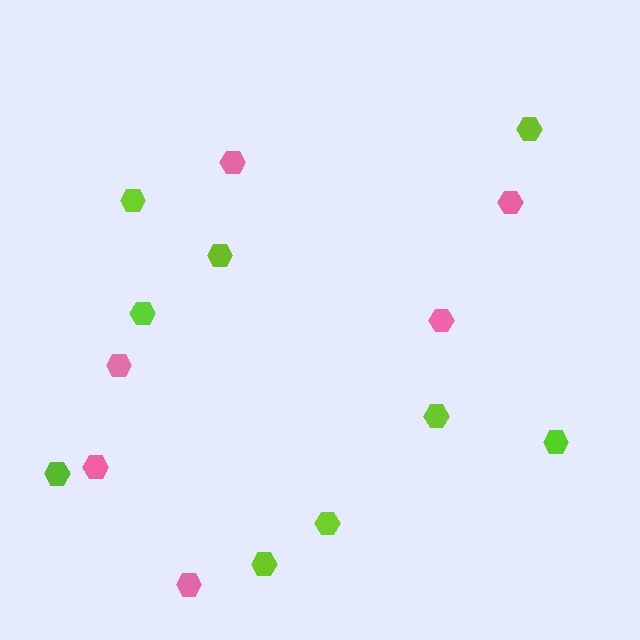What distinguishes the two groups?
There are 2 groups: one group of pink hexagons (6) and one group of lime hexagons (9).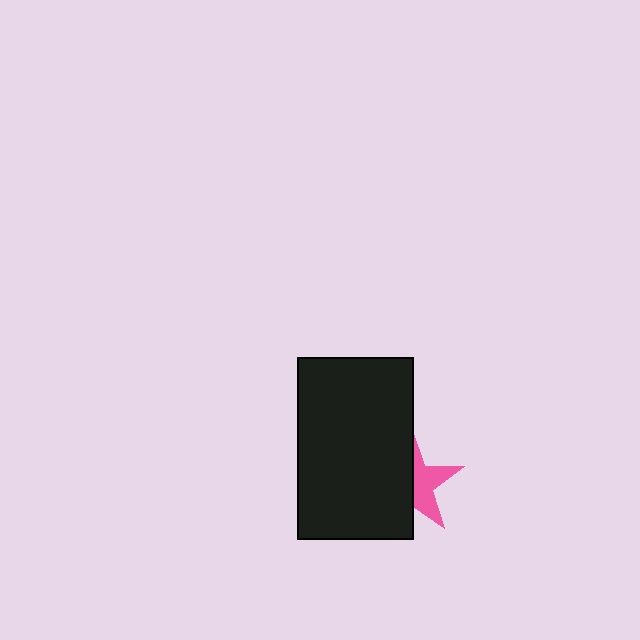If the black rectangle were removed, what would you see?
You would see the complete pink star.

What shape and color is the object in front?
The object in front is a black rectangle.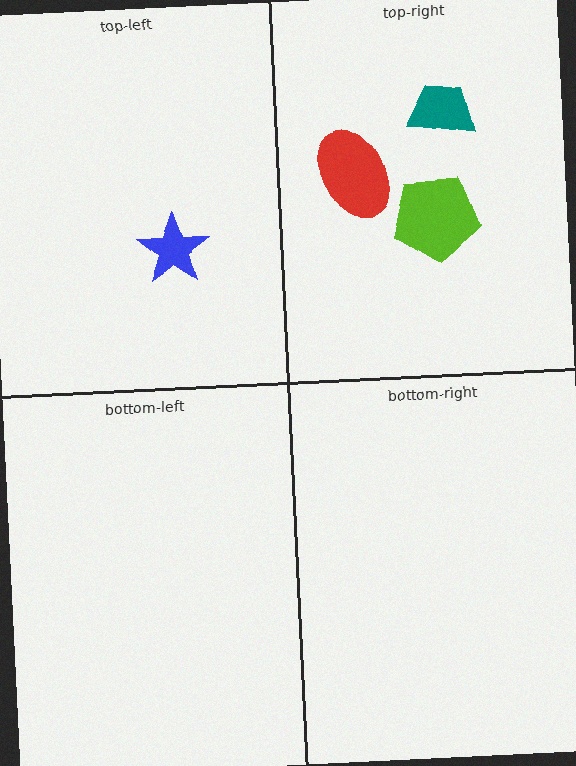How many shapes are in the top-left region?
1.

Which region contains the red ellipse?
The top-right region.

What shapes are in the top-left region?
The blue star.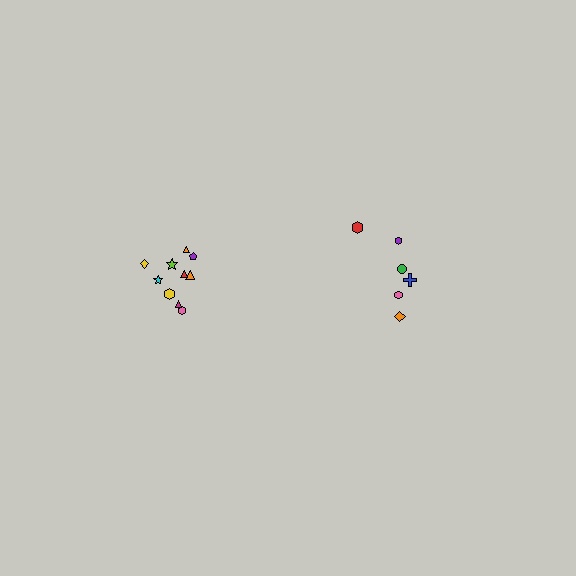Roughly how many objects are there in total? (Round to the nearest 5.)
Roughly 15 objects in total.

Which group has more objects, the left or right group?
The left group.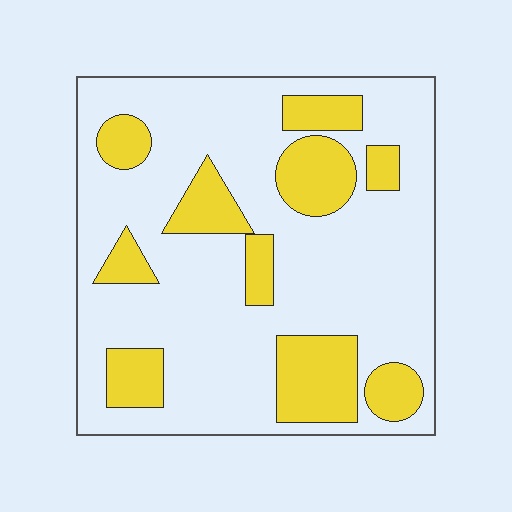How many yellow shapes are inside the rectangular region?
10.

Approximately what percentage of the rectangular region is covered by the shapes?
Approximately 25%.